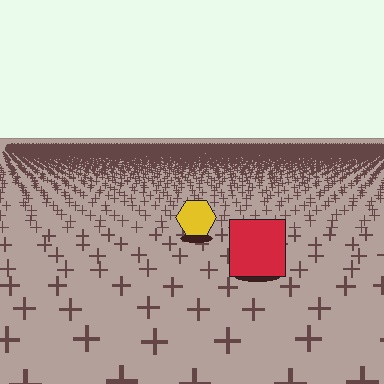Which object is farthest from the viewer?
The yellow hexagon is farthest from the viewer. It appears smaller and the ground texture around it is denser.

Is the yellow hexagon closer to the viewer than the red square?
No. The red square is closer — you can tell from the texture gradient: the ground texture is coarser near it.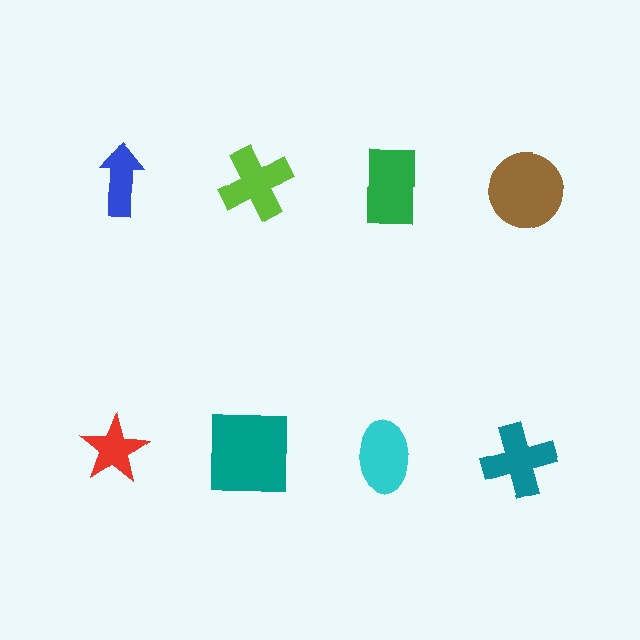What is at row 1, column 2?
A lime cross.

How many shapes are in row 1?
4 shapes.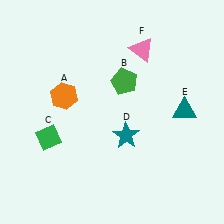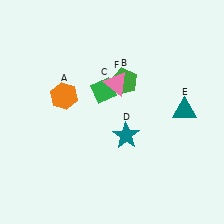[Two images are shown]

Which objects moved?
The objects that moved are: the green diamond (C), the pink triangle (F).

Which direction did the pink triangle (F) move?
The pink triangle (F) moved down.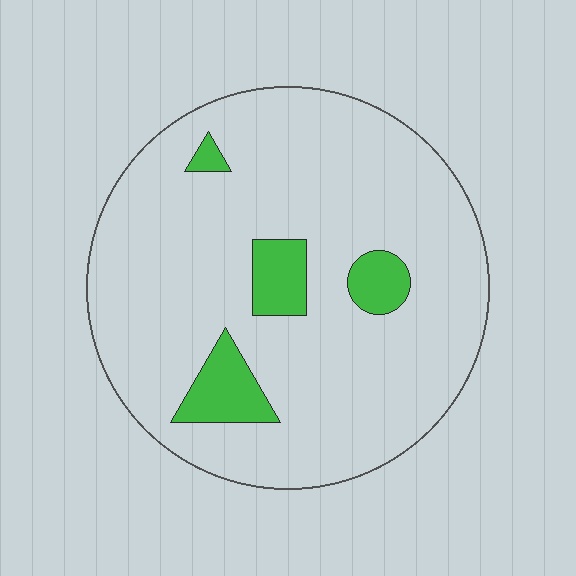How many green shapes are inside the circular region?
4.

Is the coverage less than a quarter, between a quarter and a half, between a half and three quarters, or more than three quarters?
Less than a quarter.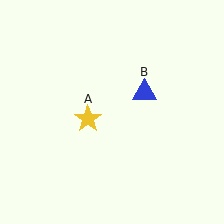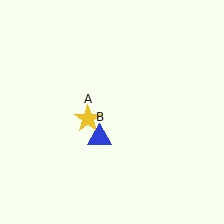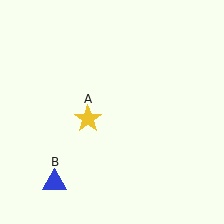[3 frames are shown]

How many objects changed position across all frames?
1 object changed position: blue triangle (object B).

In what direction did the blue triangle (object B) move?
The blue triangle (object B) moved down and to the left.